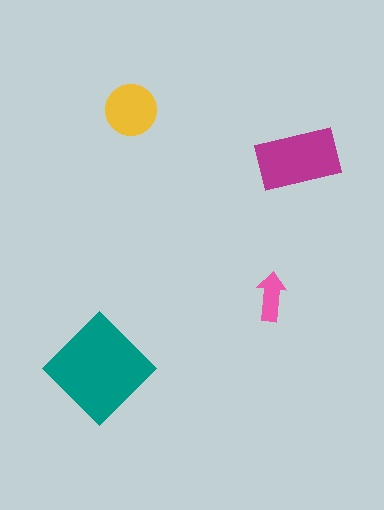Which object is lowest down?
The teal diamond is bottommost.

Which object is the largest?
The teal diamond.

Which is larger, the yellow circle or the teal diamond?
The teal diamond.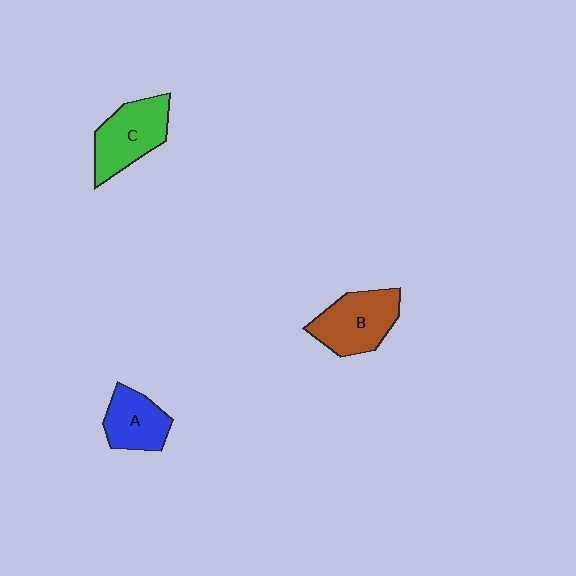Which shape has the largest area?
Shape B (brown).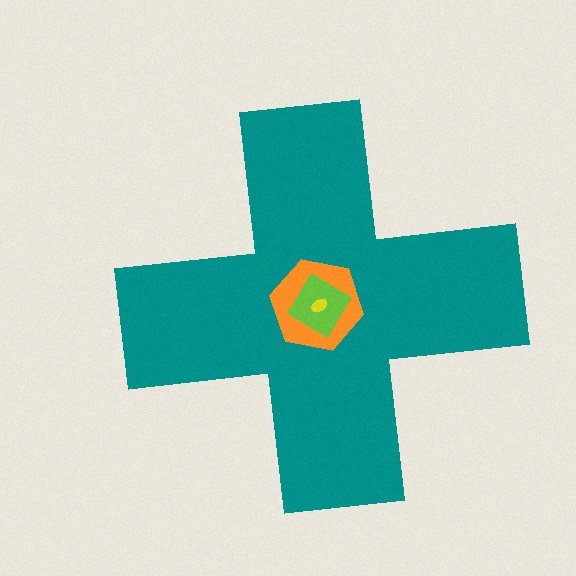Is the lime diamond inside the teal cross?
Yes.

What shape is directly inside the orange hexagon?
The lime diamond.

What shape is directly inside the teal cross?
The orange hexagon.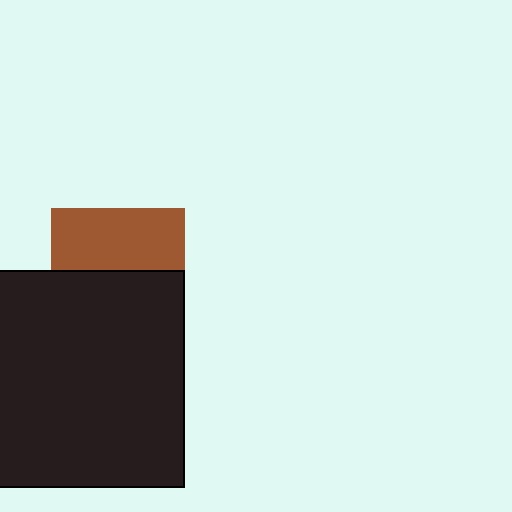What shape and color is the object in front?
The object in front is a black rectangle.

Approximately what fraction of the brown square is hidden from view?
Roughly 54% of the brown square is hidden behind the black rectangle.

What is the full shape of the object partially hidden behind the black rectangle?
The partially hidden object is a brown square.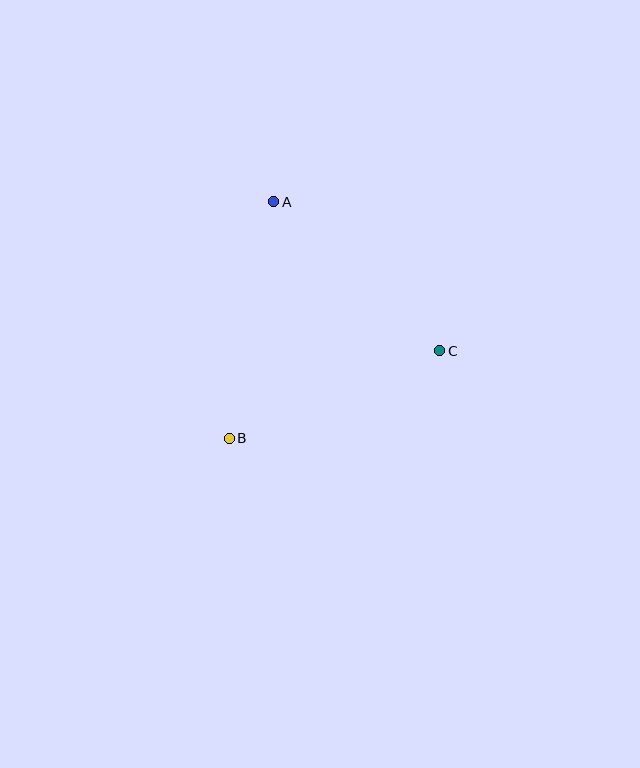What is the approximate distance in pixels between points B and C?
The distance between B and C is approximately 228 pixels.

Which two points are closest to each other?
Points A and C are closest to each other.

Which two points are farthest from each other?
Points A and B are farthest from each other.